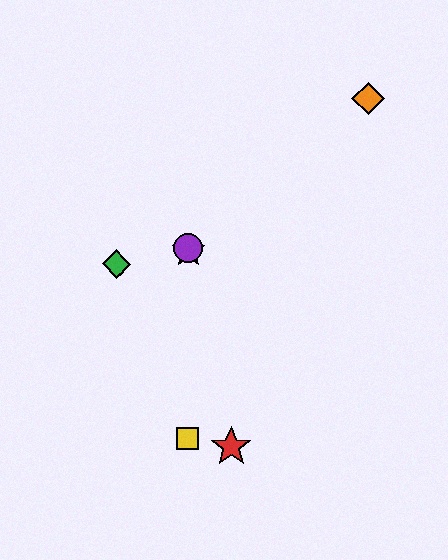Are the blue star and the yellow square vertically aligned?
Yes, both are at x≈188.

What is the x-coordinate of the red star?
The red star is at x≈231.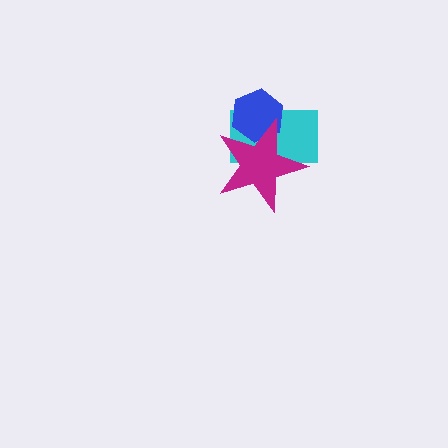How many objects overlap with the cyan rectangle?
2 objects overlap with the cyan rectangle.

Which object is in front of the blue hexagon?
The magenta star is in front of the blue hexagon.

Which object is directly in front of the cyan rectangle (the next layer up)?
The blue hexagon is directly in front of the cyan rectangle.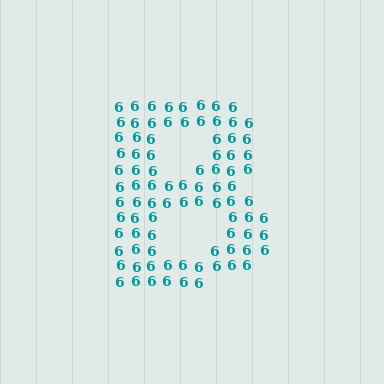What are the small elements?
The small elements are digit 6's.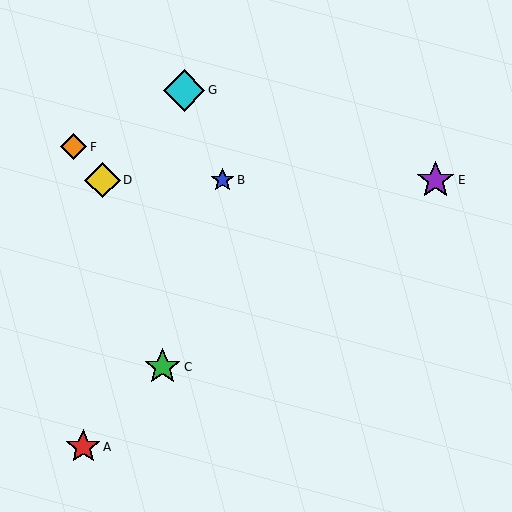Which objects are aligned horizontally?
Objects B, D, E are aligned horizontally.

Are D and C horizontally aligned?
No, D is at y≈180 and C is at y≈367.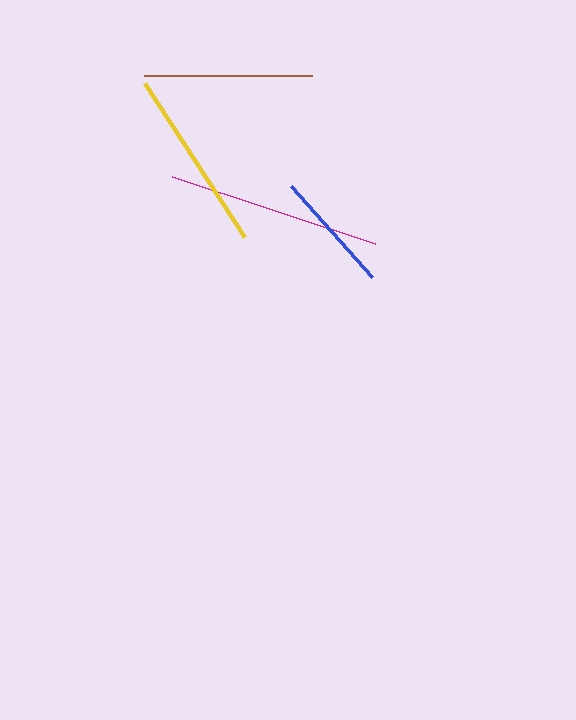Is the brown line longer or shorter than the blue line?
The brown line is longer than the blue line.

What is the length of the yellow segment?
The yellow segment is approximately 183 pixels long.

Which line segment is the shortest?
The blue line is the shortest at approximately 122 pixels.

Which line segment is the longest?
The magenta line is the longest at approximately 214 pixels.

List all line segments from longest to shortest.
From longest to shortest: magenta, yellow, brown, blue.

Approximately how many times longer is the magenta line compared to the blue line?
The magenta line is approximately 1.8 times the length of the blue line.